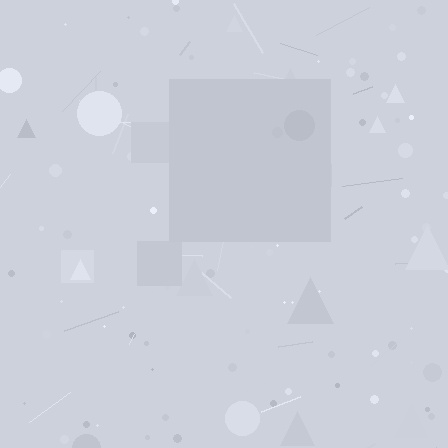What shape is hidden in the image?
A square is hidden in the image.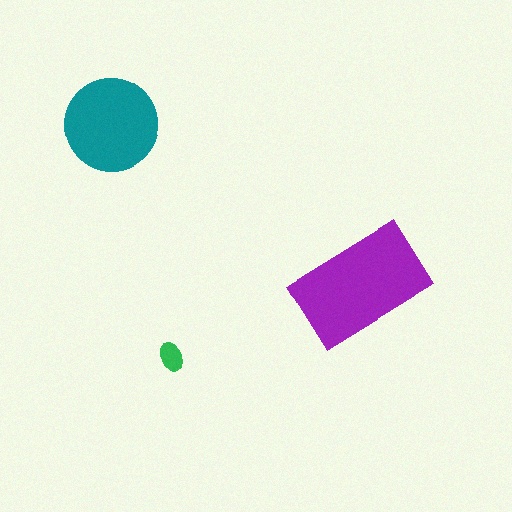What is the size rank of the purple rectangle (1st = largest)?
1st.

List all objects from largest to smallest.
The purple rectangle, the teal circle, the green ellipse.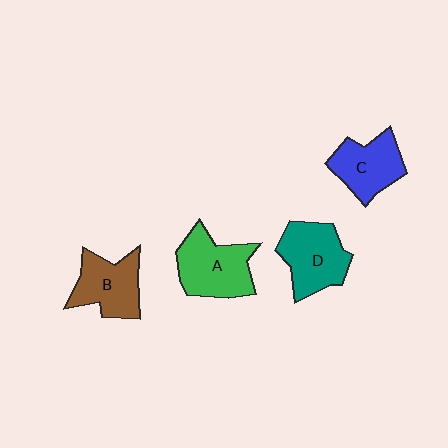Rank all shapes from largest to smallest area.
From largest to smallest: A (green), D (teal), B (brown), C (blue).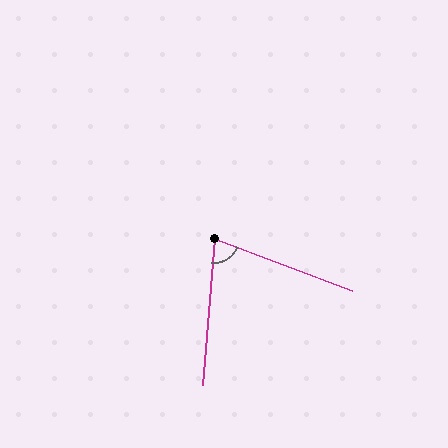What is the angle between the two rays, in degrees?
Approximately 73 degrees.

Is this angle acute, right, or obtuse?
It is acute.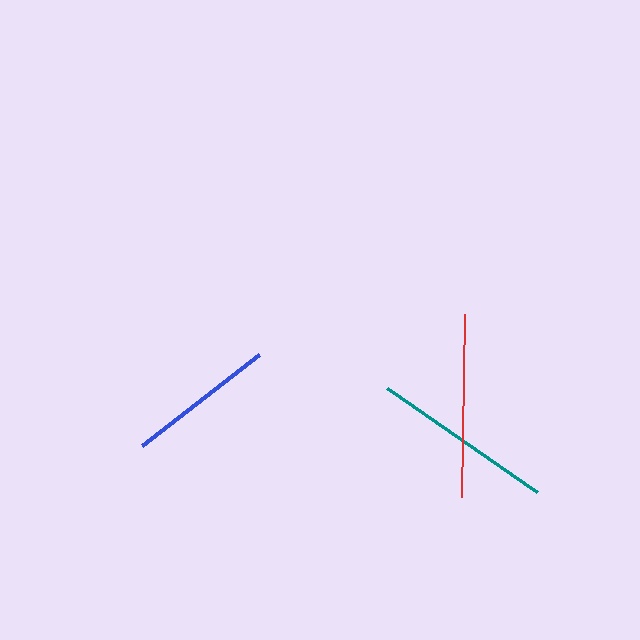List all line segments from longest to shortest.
From longest to shortest: red, teal, blue.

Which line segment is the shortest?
The blue line is the shortest at approximately 149 pixels.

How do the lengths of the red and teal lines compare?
The red and teal lines are approximately the same length.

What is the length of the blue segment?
The blue segment is approximately 149 pixels long.